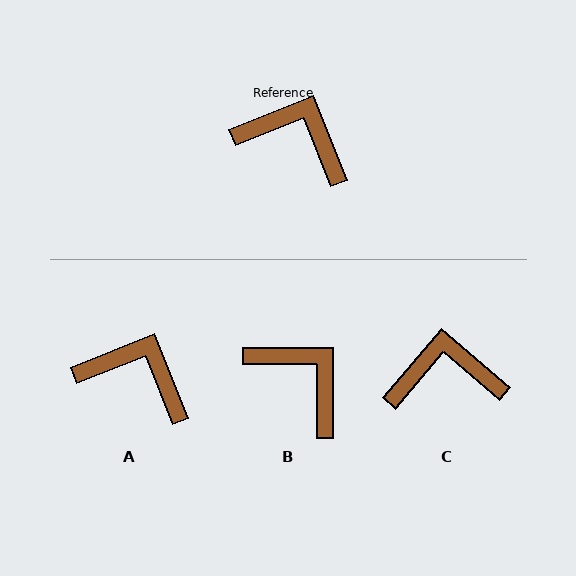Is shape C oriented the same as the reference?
No, it is off by about 28 degrees.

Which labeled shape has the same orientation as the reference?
A.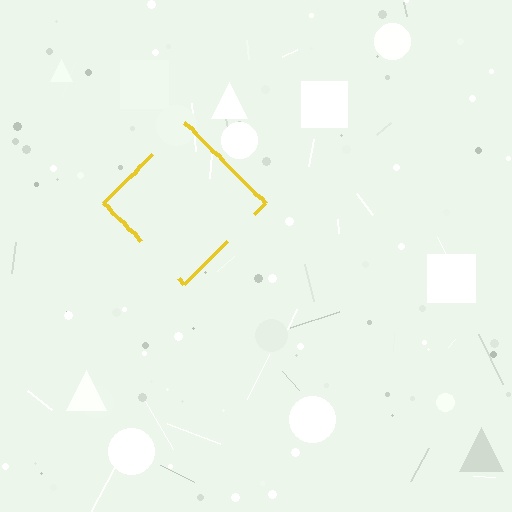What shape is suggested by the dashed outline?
The dashed outline suggests a diamond.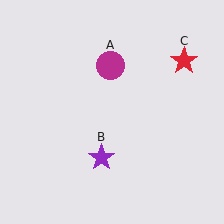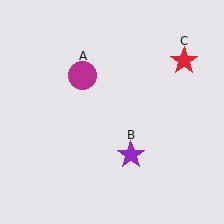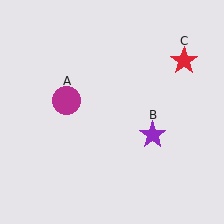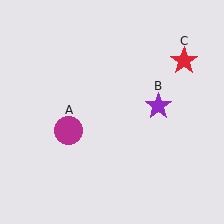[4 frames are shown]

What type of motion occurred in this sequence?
The magenta circle (object A), purple star (object B) rotated counterclockwise around the center of the scene.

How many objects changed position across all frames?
2 objects changed position: magenta circle (object A), purple star (object B).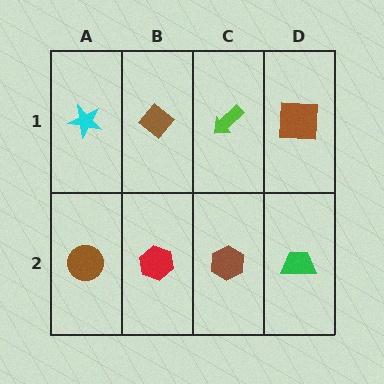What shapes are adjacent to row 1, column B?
A red hexagon (row 2, column B), a cyan star (row 1, column A), a lime arrow (row 1, column C).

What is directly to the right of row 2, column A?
A red hexagon.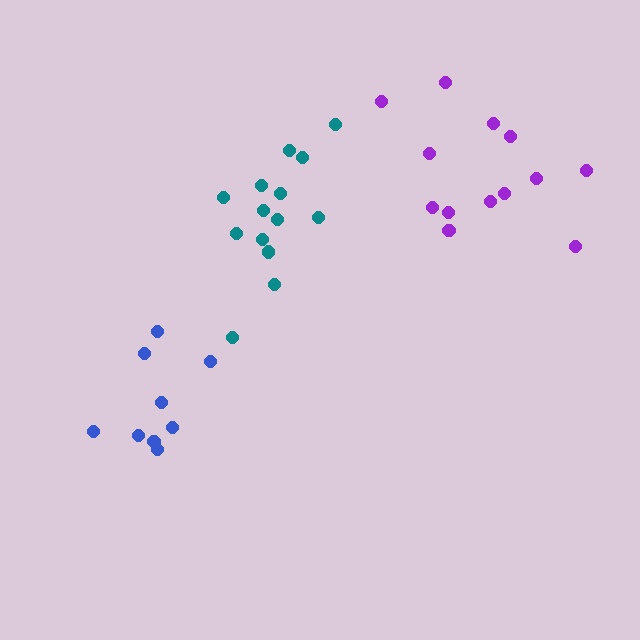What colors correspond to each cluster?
The clusters are colored: purple, blue, teal.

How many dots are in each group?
Group 1: 13 dots, Group 2: 9 dots, Group 3: 14 dots (36 total).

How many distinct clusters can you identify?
There are 3 distinct clusters.